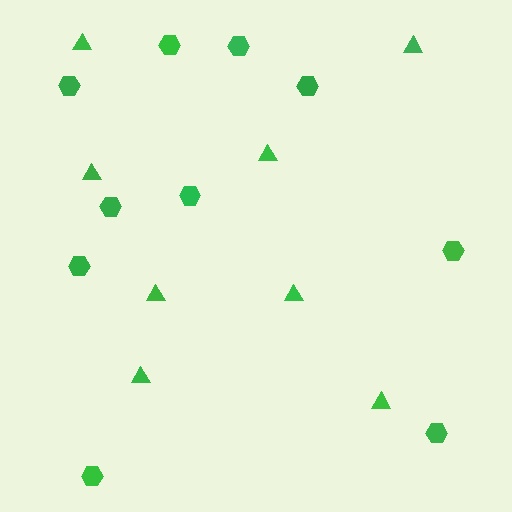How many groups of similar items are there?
There are 2 groups: one group of hexagons (10) and one group of triangles (8).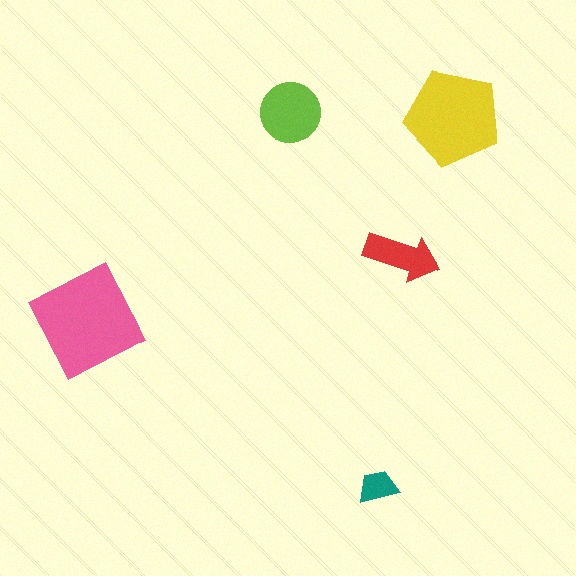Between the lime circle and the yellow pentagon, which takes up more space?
The yellow pentagon.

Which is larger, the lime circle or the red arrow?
The lime circle.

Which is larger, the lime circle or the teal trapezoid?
The lime circle.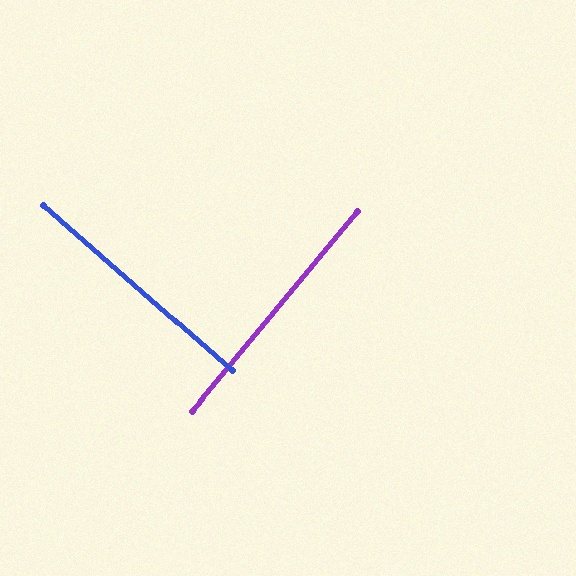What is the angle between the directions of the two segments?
Approximately 88 degrees.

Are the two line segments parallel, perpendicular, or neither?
Perpendicular — they meet at approximately 88°.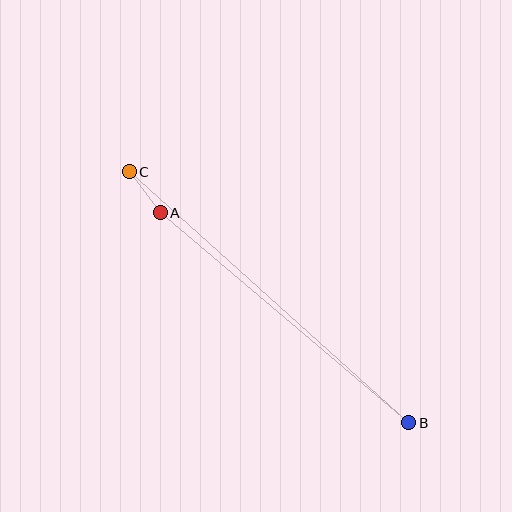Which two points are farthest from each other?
Points B and C are farthest from each other.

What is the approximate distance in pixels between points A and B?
The distance between A and B is approximately 325 pixels.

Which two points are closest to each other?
Points A and C are closest to each other.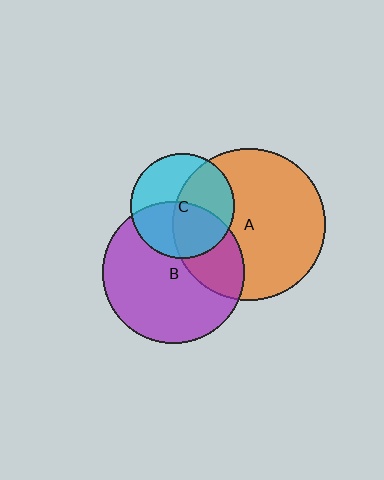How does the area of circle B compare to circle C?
Approximately 1.9 times.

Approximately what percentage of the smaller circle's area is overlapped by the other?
Approximately 45%.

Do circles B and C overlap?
Yes.